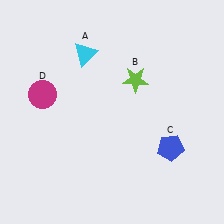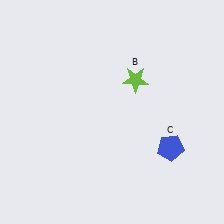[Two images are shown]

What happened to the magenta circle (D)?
The magenta circle (D) was removed in Image 2. It was in the top-left area of Image 1.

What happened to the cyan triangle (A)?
The cyan triangle (A) was removed in Image 2. It was in the top-left area of Image 1.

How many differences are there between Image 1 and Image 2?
There are 2 differences between the two images.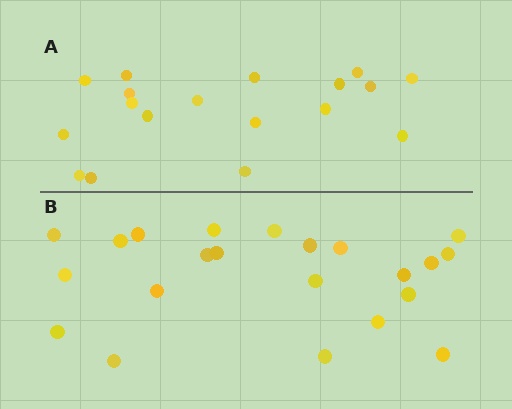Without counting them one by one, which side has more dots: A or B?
Region B (the bottom region) has more dots.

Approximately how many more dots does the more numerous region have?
Region B has about 4 more dots than region A.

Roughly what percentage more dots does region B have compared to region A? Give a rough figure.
About 20% more.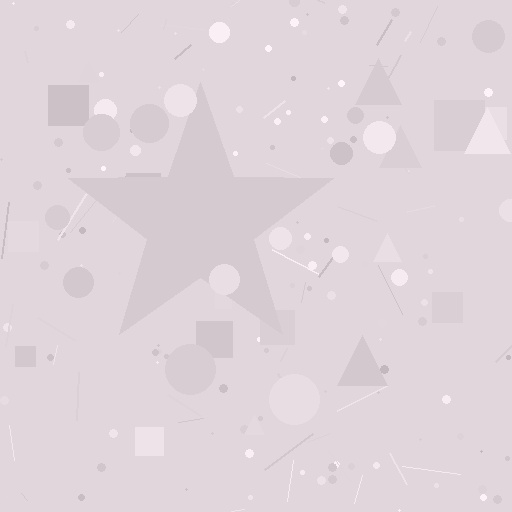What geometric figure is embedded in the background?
A star is embedded in the background.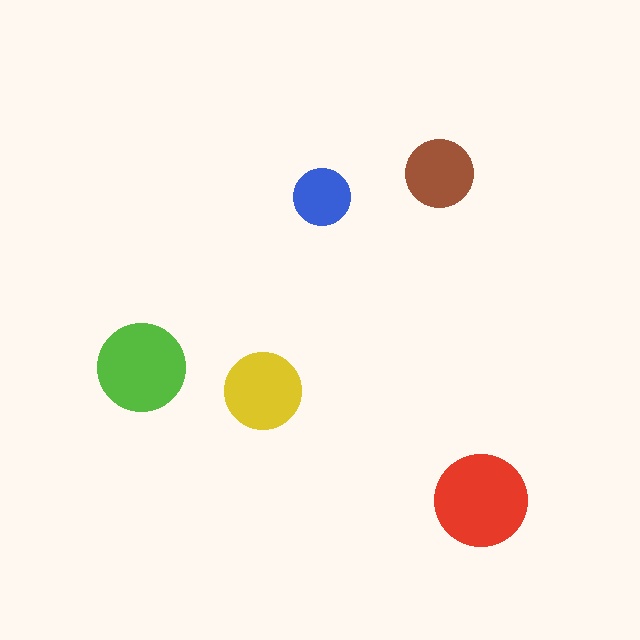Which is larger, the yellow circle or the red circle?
The red one.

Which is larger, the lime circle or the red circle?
The red one.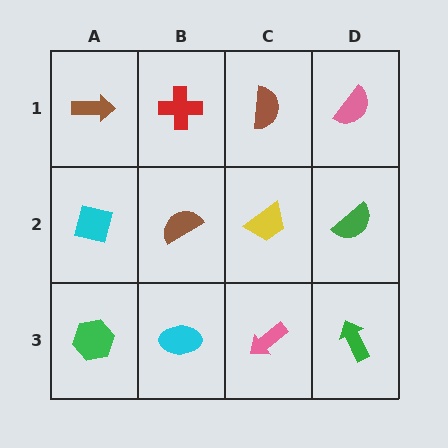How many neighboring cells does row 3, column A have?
2.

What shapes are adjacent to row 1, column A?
A cyan square (row 2, column A), a red cross (row 1, column B).